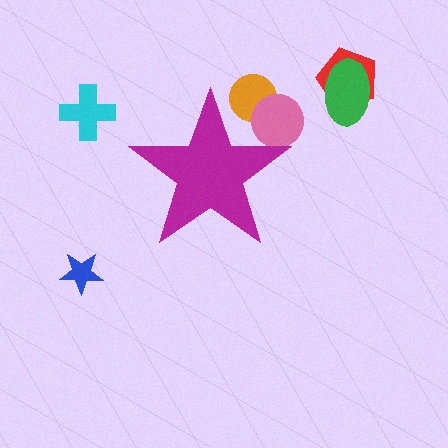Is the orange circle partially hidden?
Yes, the orange circle is partially hidden behind the magenta star.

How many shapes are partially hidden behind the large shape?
2 shapes are partially hidden.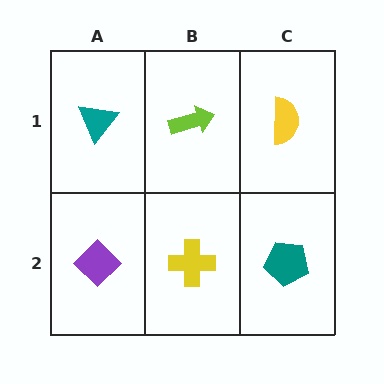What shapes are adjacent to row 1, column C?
A teal pentagon (row 2, column C), a lime arrow (row 1, column B).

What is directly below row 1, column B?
A yellow cross.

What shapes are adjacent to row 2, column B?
A lime arrow (row 1, column B), a purple diamond (row 2, column A), a teal pentagon (row 2, column C).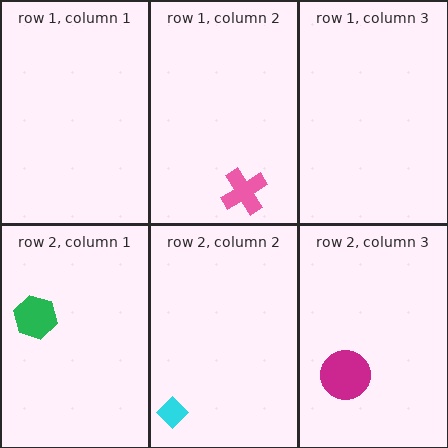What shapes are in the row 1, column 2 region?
The pink cross.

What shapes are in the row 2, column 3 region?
The magenta circle.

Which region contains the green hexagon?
The row 2, column 1 region.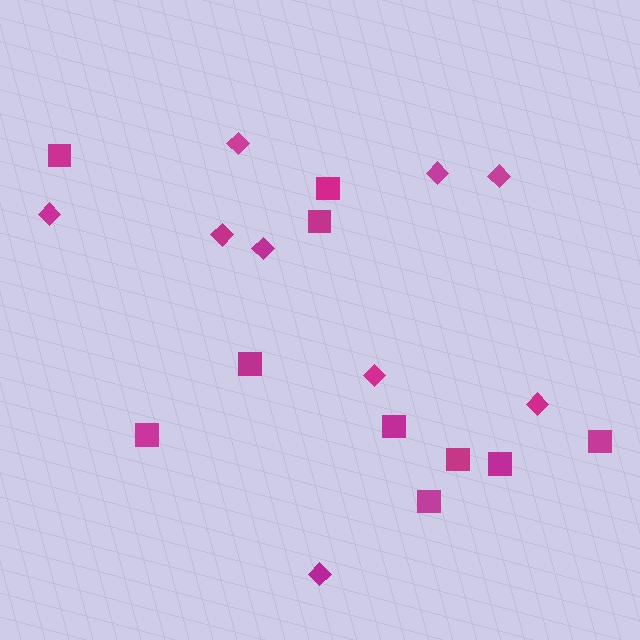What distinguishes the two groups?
There are 2 groups: one group of squares (10) and one group of diamonds (9).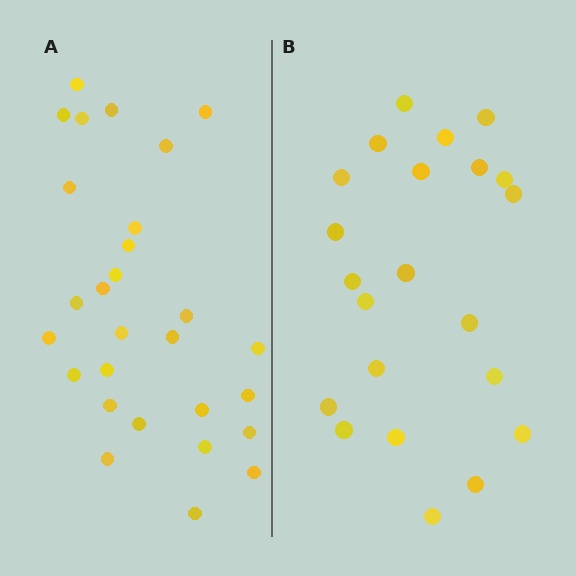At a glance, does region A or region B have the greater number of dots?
Region A (the left region) has more dots.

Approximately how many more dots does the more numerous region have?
Region A has about 6 more dots than region B.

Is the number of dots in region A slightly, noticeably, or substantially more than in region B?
Region A has noticeably more, but not dramatically so. The ratio is roughly 1.3 to 1.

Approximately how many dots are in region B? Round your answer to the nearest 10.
About 20 dots. (The exact count is 22, which rounds to 20.)